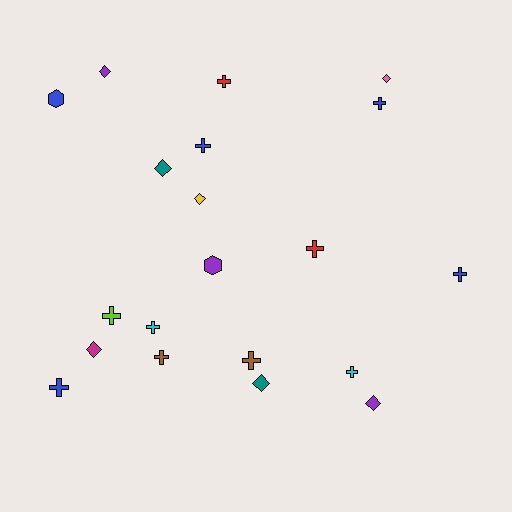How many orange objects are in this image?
There are no orange objects.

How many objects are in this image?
There are 20 objects.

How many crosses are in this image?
There are 11 crosses.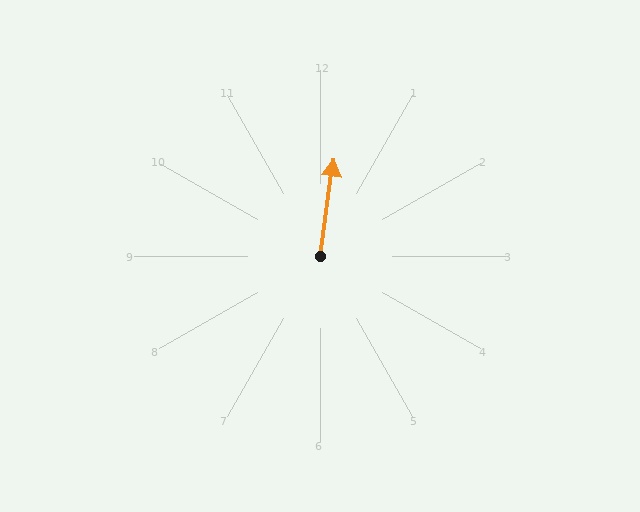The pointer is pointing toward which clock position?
Roughly 12 o'clock.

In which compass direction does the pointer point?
North.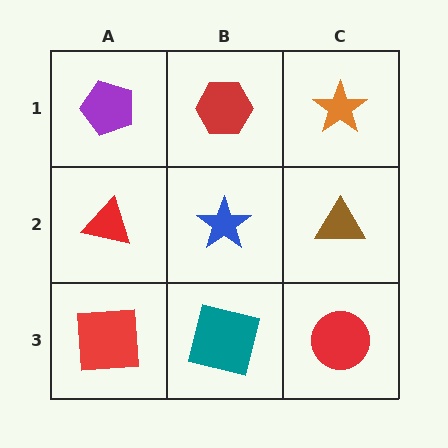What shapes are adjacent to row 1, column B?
A blue star (row 2, column B), a purple pentagon (row 1, column A), an orange star (row 1, column C).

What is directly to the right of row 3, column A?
A teal square.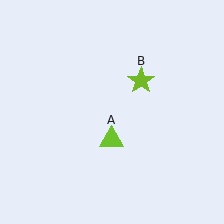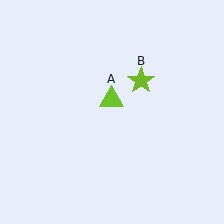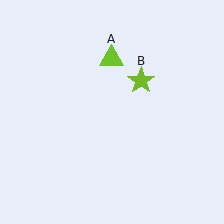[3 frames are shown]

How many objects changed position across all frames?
1 object changed position: lime triangle (object A).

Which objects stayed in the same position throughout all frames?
Lime star (object B) remained stationary.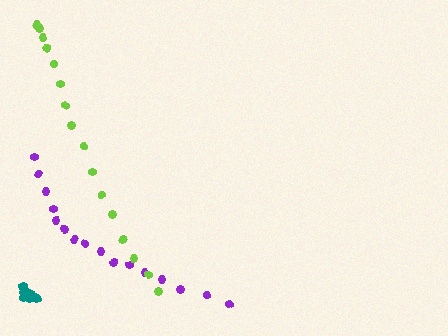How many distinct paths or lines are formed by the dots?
There are 3 distinct paths.